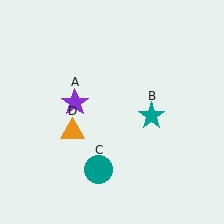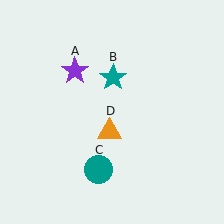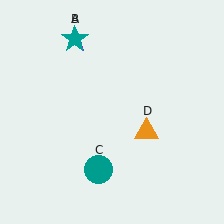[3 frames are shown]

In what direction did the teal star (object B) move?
The teal star (object B) moved up and to the left.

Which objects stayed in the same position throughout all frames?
Teal circle (object C) remained stationary.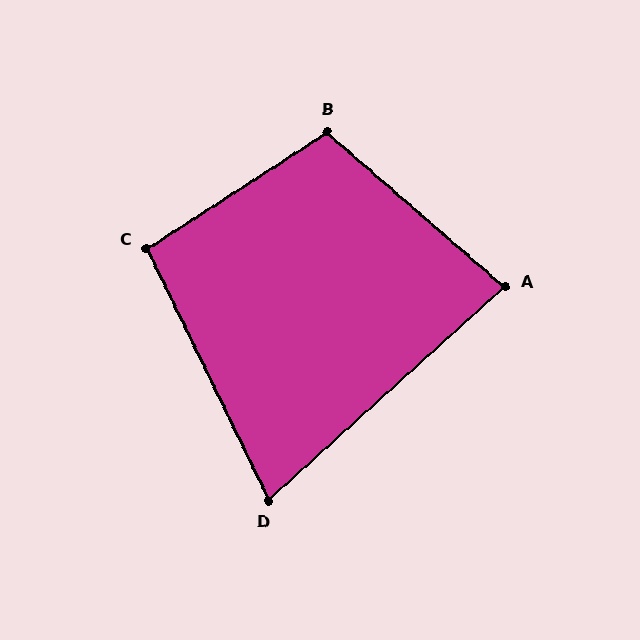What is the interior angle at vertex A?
Approximately 83 degrees (acute).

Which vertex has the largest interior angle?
B, at approximately 106 degrees.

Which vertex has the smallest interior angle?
D, at approximately 74 degrees.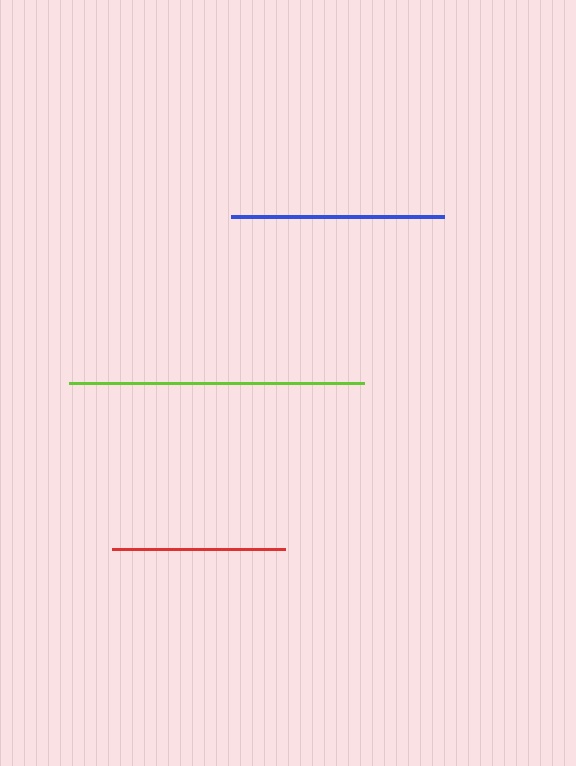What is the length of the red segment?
The red segment is approximately 173 pixels long.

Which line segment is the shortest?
The red line is the shortest at approximately 173 pixels.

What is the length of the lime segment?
The lime segment is approximately 296 pixels long.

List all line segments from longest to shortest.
From longest to shortest: lime, blue, red.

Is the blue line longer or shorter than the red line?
The blue line is longer than the red line.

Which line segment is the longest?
The lime line is the longest at approximately 296 pixels.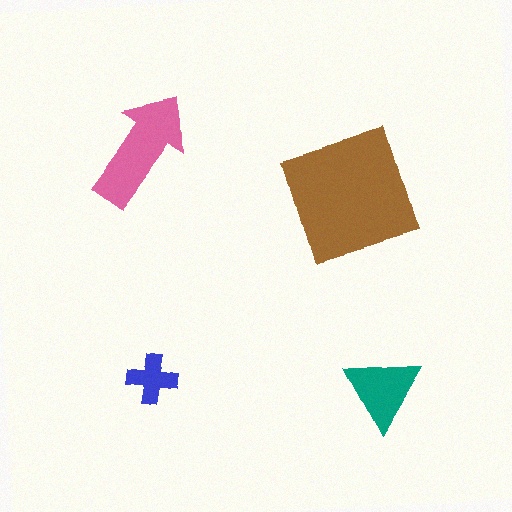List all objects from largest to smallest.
The brown square, the pink arrow, the teal triangle, the blue cross.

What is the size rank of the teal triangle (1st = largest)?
3rd.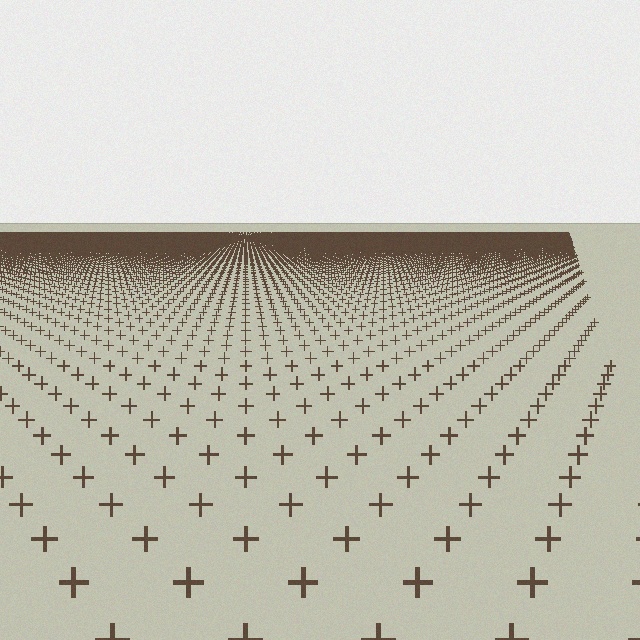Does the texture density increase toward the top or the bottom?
Density increases toward the top.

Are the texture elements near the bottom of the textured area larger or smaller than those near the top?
Larger. Near the bottom, elements are closer to the viewer and appear at a bigger on-screen size.